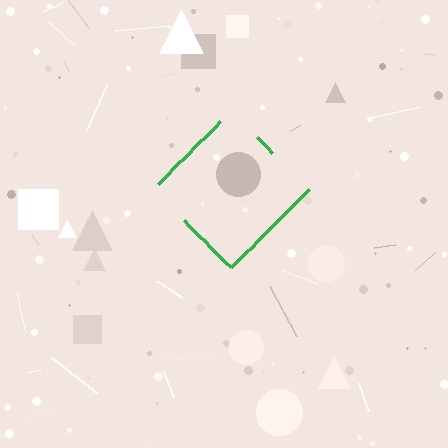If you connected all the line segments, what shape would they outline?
They would outline a diamond.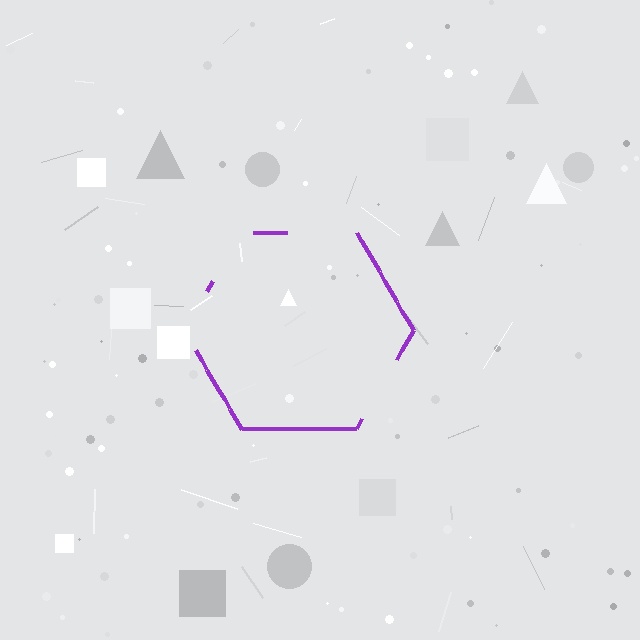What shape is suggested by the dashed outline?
The dashed outline suggests a hexagon.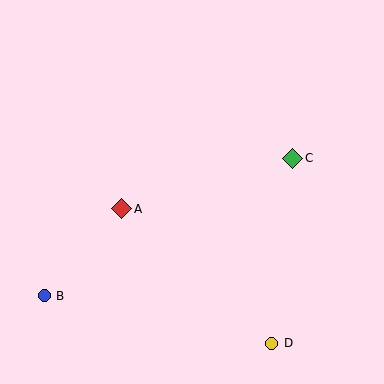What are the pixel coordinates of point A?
Point A is at (122, 209).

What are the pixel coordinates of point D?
Point D is at (272, 343).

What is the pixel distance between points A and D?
The distance between A and D is 202 pixels.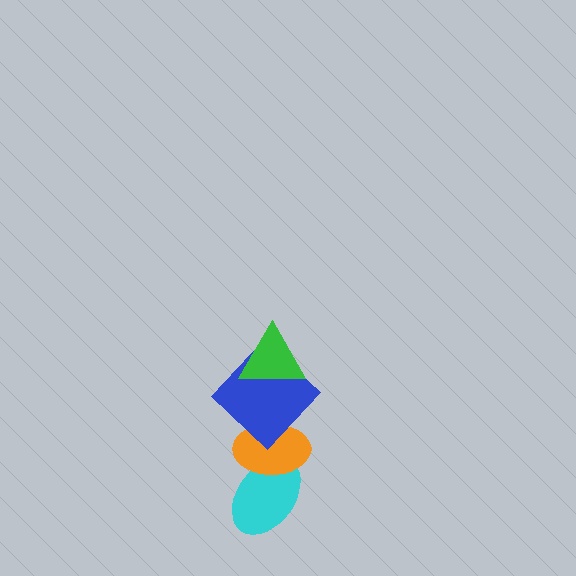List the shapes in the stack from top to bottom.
From top to bottom: the green triangle, the blue diamond, the orange ellipse, the cyan ellipse.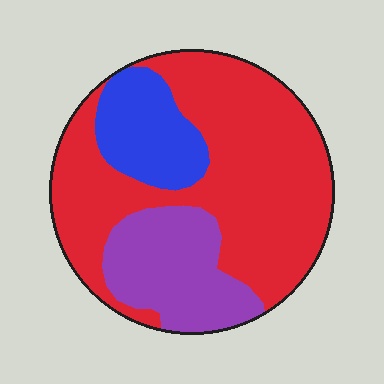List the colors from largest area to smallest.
From largest to smallest: red, purple, blue.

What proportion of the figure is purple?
Purple takes up about one fifth (1/5) of the figure.